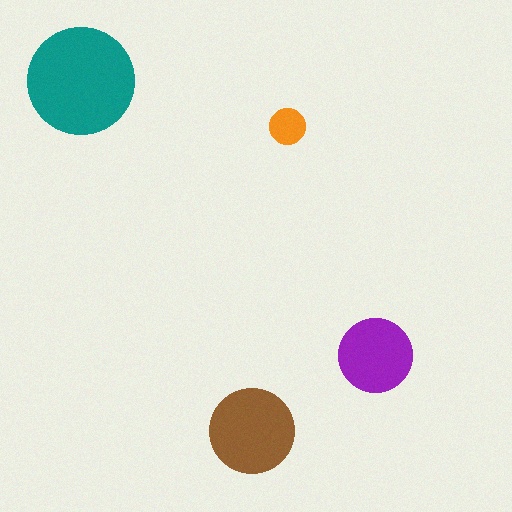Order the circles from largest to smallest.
the teal one, the brown one, the purple one, the orange one.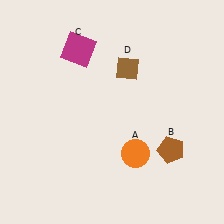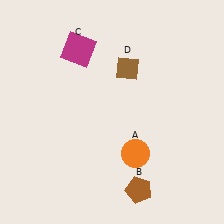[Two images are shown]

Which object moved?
The brown pentagon (B) moved down.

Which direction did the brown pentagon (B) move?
The brown pentagon (B) moved down.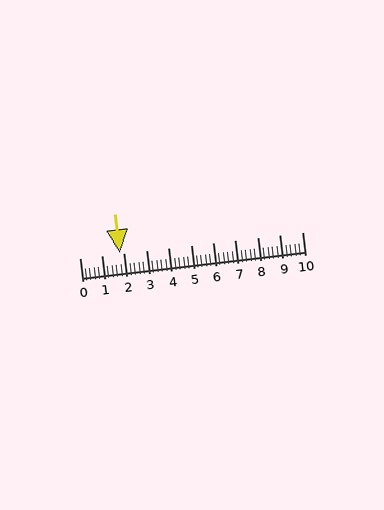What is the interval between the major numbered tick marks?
The major tick marks are spaced 1 units apart.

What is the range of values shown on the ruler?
The ruler shows values from 0 to 10.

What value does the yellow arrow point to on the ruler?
The yellow arrow points to approximately 1.8.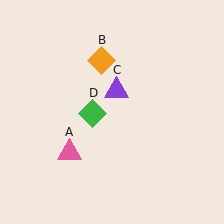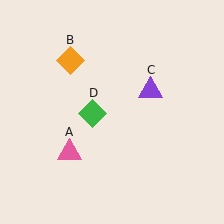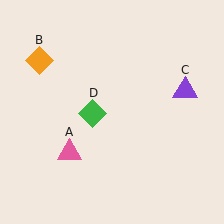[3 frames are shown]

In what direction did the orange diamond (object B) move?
The orange diamond (object B) moved left.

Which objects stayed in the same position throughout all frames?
Pink triangle (object A) and green diamond (object D) remained stationary.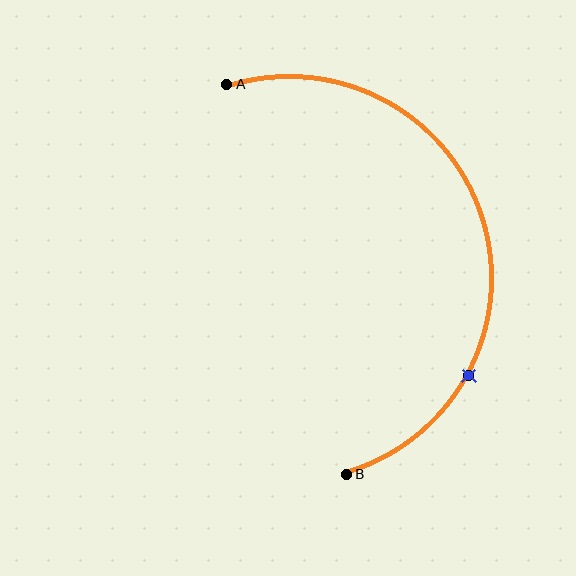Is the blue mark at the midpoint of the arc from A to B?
No. The blue mark lies on the arc but is closer to endpoint B. The arc midpoint would be at the point on the curve equidistant along the arc from both A and B.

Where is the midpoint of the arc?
The arc midpoint is the point on the curve farthest from the straight line joining A and B. It sits to the right of that line.